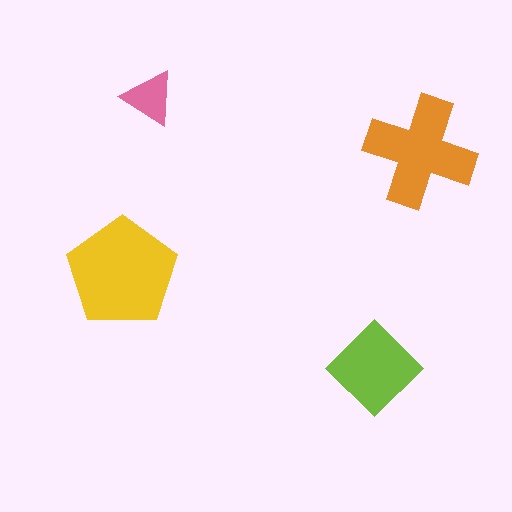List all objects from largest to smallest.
The yellow pentagon, the orange cross, the lime diamond, the pink triangle.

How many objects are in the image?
There are 4 objects in the image.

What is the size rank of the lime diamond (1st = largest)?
3rd.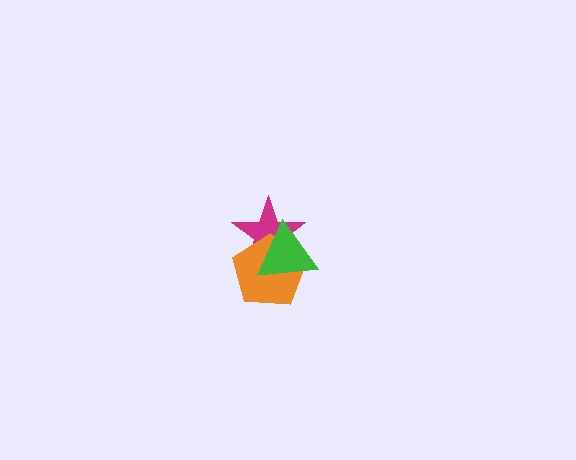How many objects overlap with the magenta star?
2 objects overlap with the magenta star.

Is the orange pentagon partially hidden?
Yes, it is partially covered by another shape.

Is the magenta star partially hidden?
Yes, it is partially covered by another shape.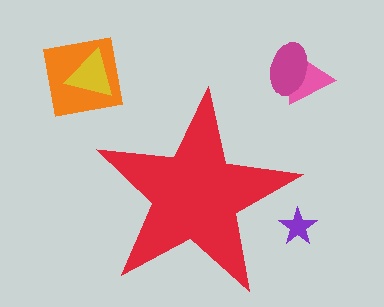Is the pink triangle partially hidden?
No, the pink triangle is fully visible.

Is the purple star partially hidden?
Yes, the purple star is partially hidden behind the red star.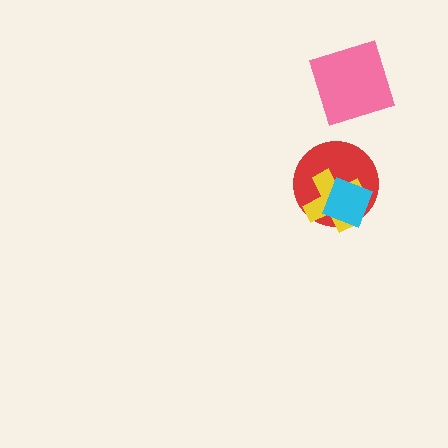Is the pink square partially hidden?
No, no other shape covers it.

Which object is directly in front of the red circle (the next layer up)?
The yellow cross is directly in front of the red circle.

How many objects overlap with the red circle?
2 objects overlap with the red circle.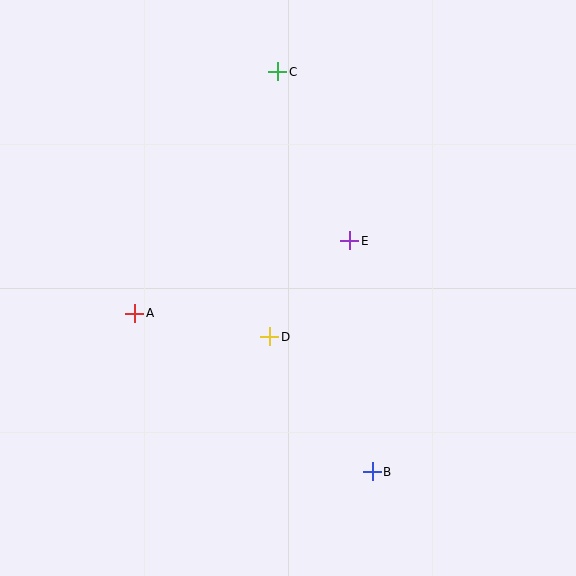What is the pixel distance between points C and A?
The distance between C and A is 281 pixels.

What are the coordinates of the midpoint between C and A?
The midpoint between C and A is at (206, 193).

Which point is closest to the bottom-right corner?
Point B is closest to the bottom-right corner.